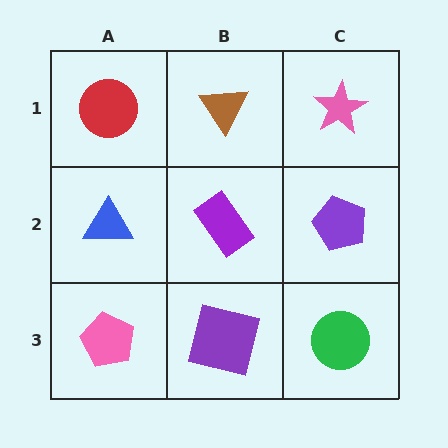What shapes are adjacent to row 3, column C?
A purple pentagon (row 2, column C), a purple square (row 3, column B).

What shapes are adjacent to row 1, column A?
A blue triangle (row 2, column A), a brown triangle (row 1, column B).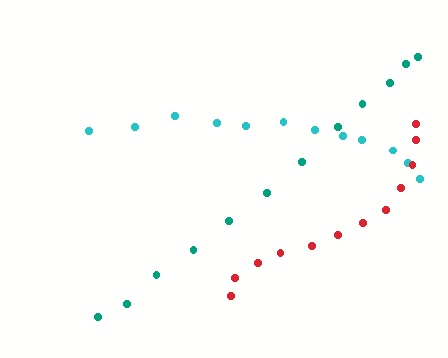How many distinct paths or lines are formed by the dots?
There are 3 distinct paths.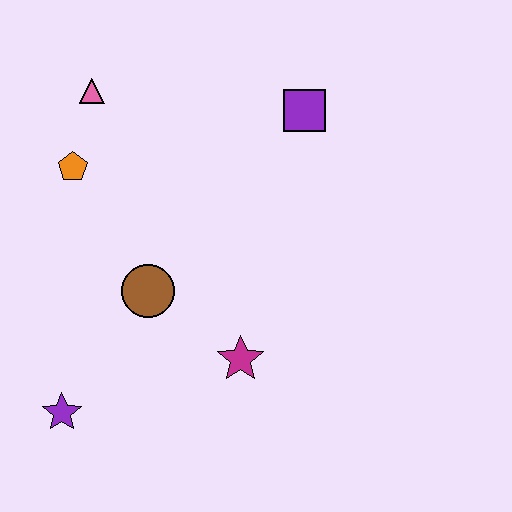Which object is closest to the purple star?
The brown circle is closest to the purple star.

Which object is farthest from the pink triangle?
The purple star is farthest from the pink triangle.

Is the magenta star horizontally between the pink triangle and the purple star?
No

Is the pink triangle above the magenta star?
Yes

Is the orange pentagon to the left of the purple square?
Yes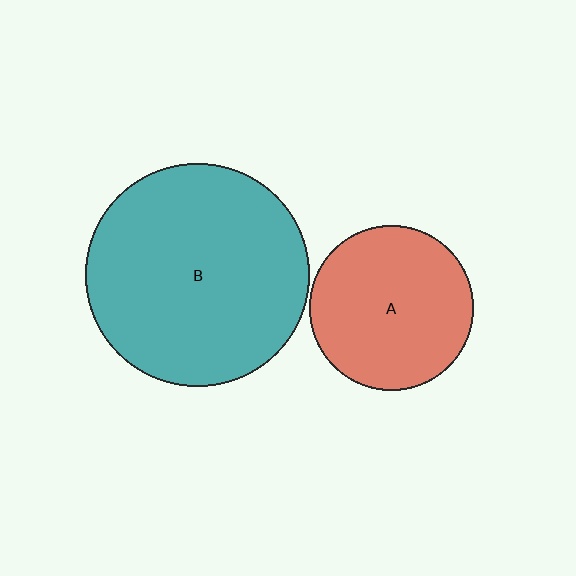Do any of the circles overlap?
No, none of the circles overlap.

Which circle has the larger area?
Circle B (teal).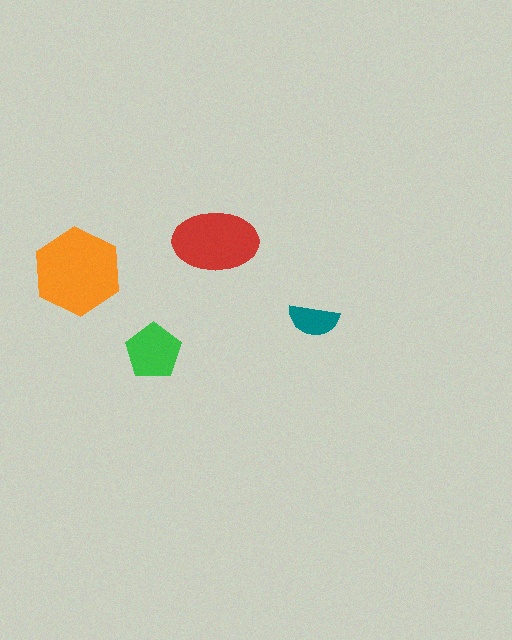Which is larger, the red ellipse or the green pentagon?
The red ellipse.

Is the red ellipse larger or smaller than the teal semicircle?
Larger.